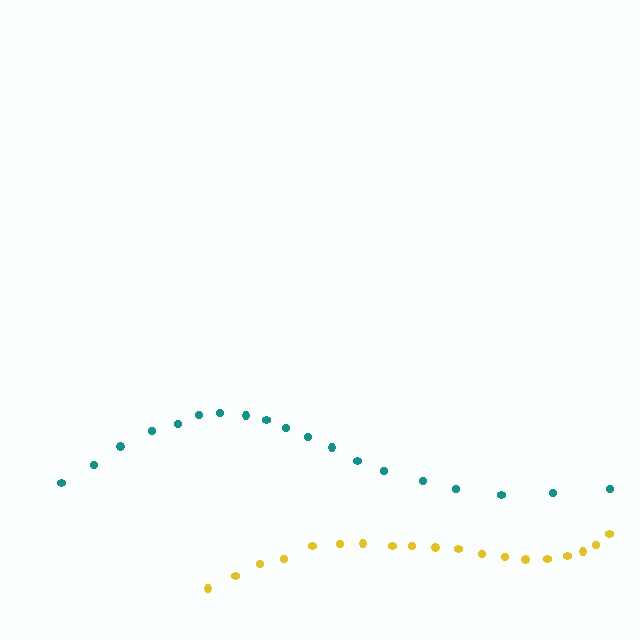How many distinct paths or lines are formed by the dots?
There are 2 distinct paths.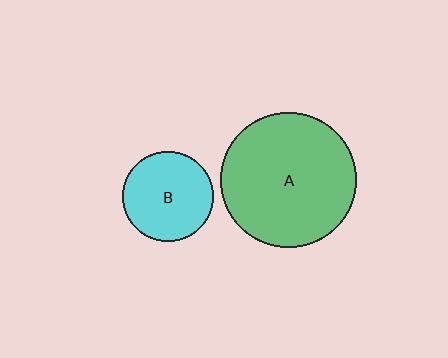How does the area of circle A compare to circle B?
Approximately 2.2 times.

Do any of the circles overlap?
No, none of the circles overlap.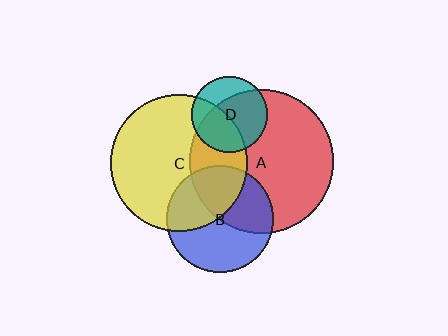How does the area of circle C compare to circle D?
Approximately 3.2 times.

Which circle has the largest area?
Circle A (red).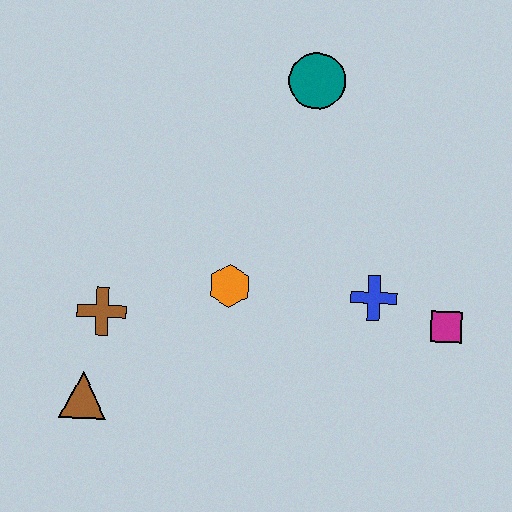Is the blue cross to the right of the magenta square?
No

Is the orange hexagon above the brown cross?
Yes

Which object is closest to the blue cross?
The magenta square is closest to the blue cross.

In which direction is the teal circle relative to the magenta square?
The teal circle is above the magenta square.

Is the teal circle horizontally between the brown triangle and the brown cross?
No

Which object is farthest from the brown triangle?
The teal circle is farthest from the brown triangle.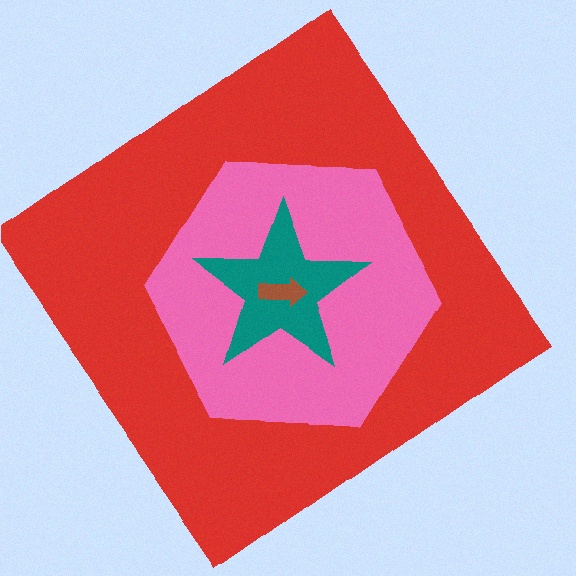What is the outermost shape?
The red diamond.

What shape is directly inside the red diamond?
The pink hexagon.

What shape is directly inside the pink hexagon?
The teal star.